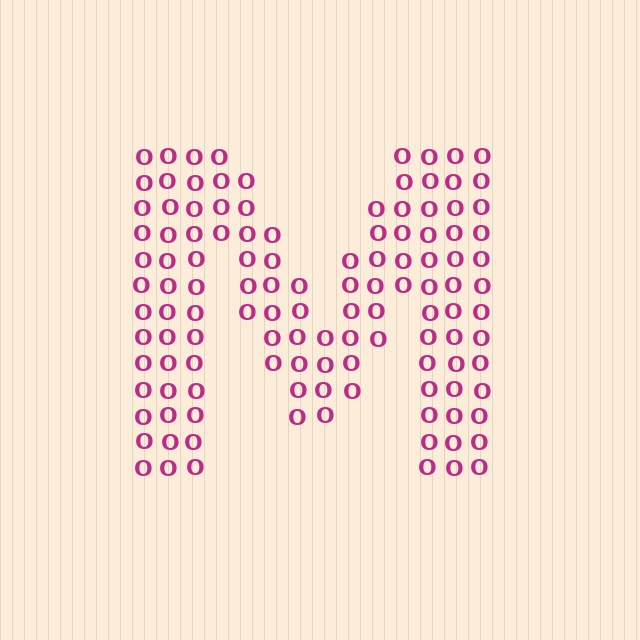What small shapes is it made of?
It is made of small letter O's.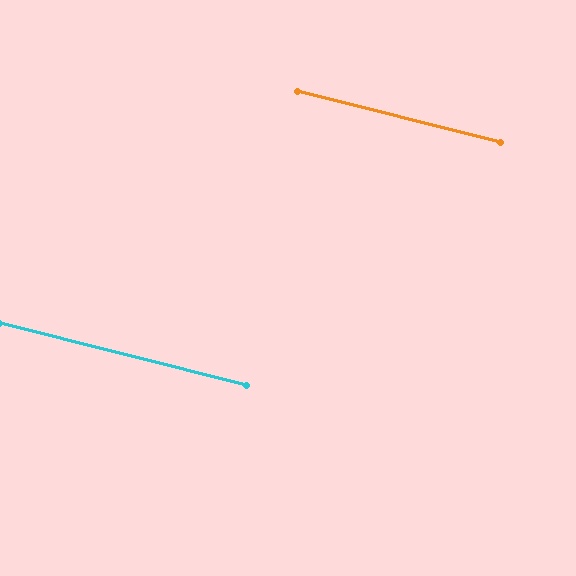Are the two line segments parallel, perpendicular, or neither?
Parallel — their directions differ by only 0.3°.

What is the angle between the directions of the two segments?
Approximately 0 degrees.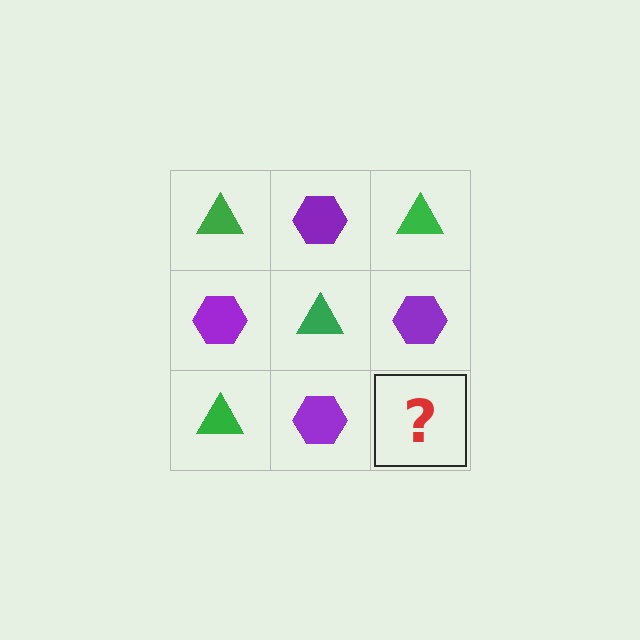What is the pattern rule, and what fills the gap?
The rule is that it alternates green triangle and purple hexagon in a checkerboard pattern. The gap should be filled with a green triangle.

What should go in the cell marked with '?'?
The missing cell should contain a green triangle.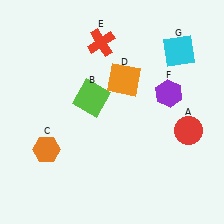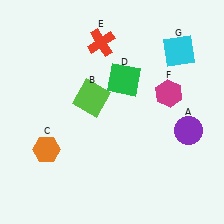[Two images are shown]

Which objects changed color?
A changed from red to purple. D changed from orange to green. F changed from purple to magenta.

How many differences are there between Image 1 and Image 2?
There are 3 differences between the two images.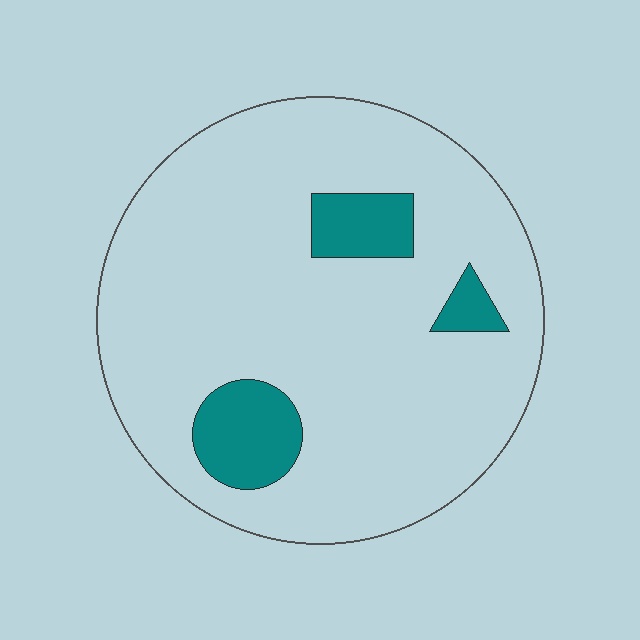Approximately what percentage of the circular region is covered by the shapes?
Approximately 10%.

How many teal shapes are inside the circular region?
3.